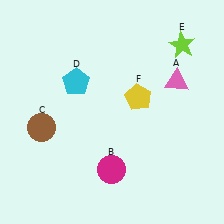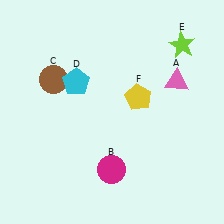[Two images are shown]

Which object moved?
The brown circle (C) moved up.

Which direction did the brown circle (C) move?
The brown circle (C) moved up.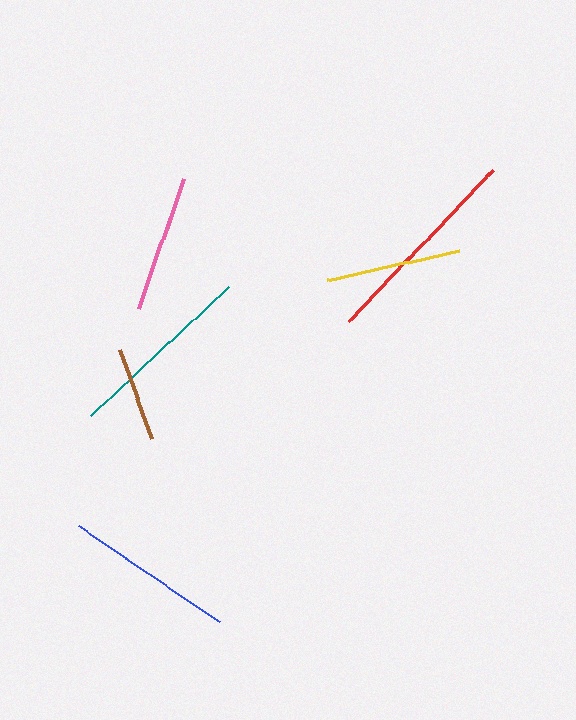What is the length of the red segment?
The red segment is approximately 209 pixels long.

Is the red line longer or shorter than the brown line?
The red line is longer than the brown line.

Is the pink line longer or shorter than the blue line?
The blue line is longer than the pink line.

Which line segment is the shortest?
The brown line is the shortest at approximately 95 pixels.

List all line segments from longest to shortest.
From longest to shortest: red, teal, blue, pink, yellow, brown.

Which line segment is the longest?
The red line is the longest at approximately 209 pixels.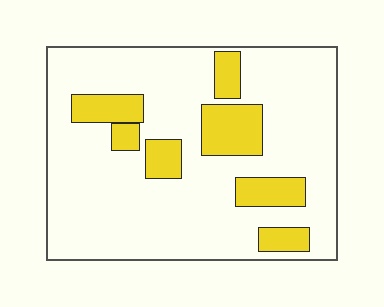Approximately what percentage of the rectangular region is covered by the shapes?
Approximately 20%.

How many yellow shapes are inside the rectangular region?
7.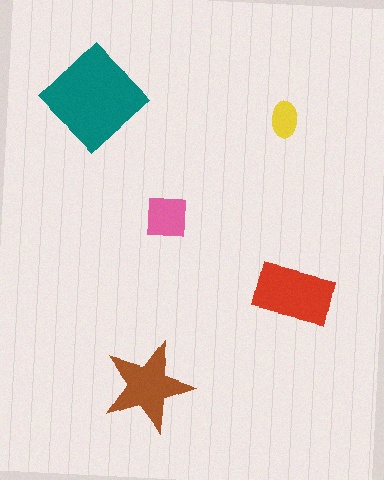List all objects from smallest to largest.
The yellow ellipse, the pink square, the brown star, the red rectangle, the teal diamond.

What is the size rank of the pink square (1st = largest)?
4th.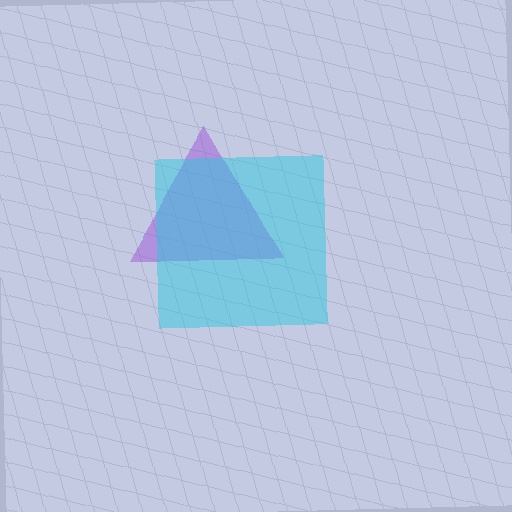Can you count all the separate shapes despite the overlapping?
Yes, there are 2 separate shapes.